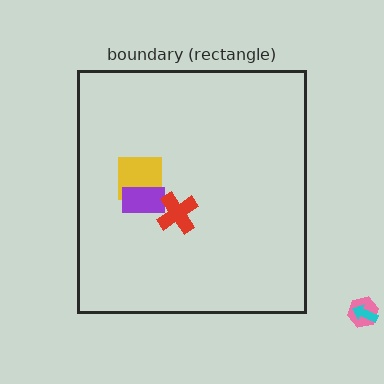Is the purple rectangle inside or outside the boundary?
Inside.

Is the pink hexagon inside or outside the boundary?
Outside.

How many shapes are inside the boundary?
3 inside, 2 outside.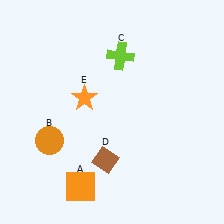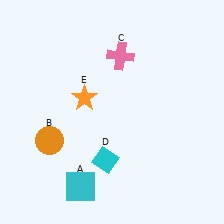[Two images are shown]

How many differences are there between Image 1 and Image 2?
There are 3 differences between the two images.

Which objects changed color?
A changed from orange to cyan. C changed from lime to pink. D changed from brown to cyan.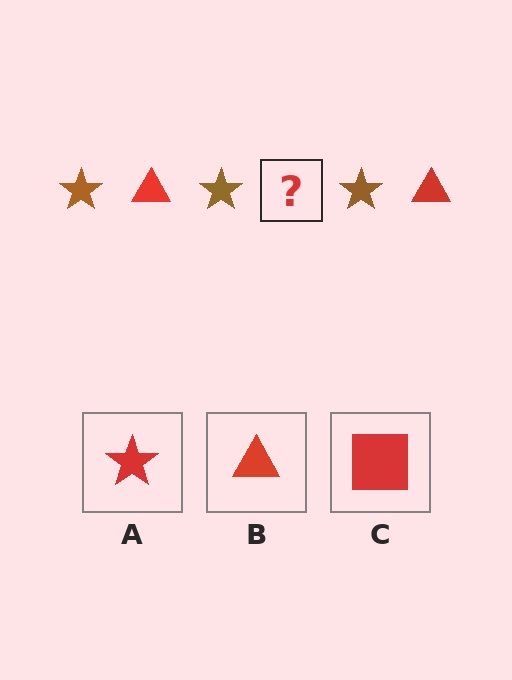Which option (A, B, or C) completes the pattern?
B.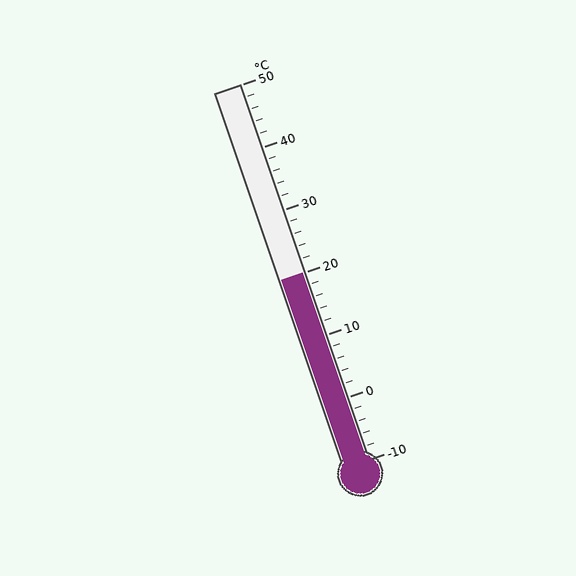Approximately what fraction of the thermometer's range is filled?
The thermometer is filled to approximately 50% of its range.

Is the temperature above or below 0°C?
The temperature is above 0°C.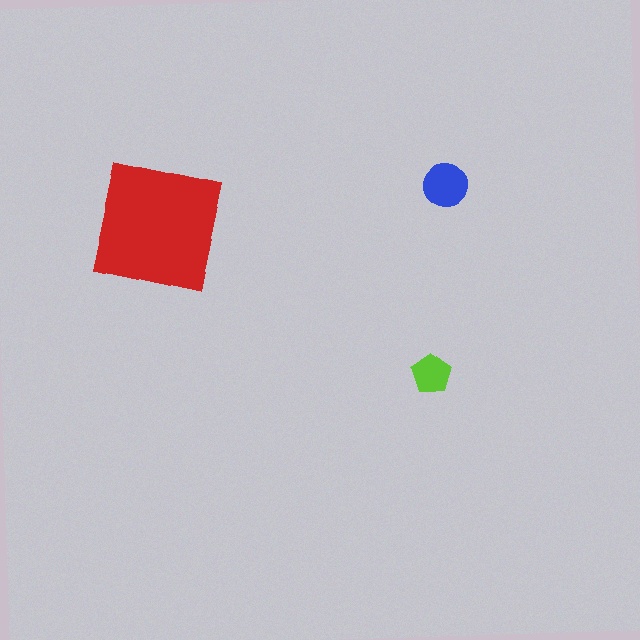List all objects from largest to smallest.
The red square, the blue circle, the lime pentagon.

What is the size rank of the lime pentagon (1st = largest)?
3rd.